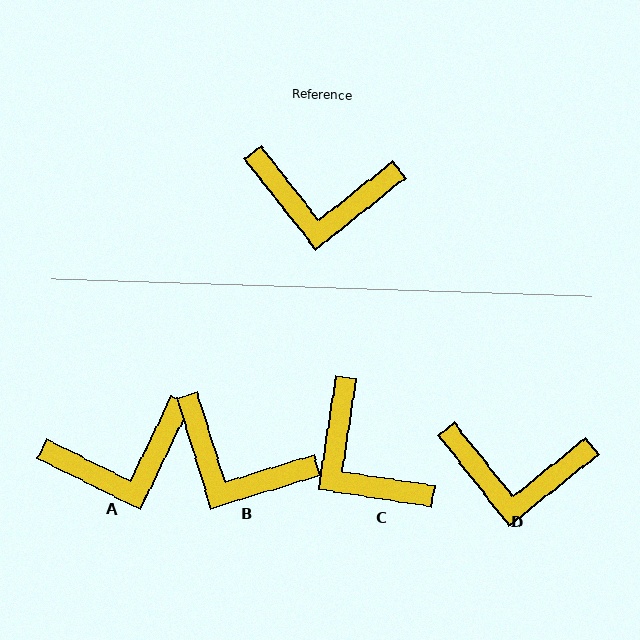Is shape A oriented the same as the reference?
No, it is off by about 26 degrees.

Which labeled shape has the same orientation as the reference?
D.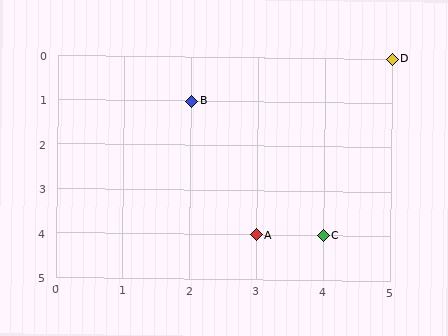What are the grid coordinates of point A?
Point A is at grid coordinates (3, 4).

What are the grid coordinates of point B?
Point B is at grid coordinates (2, 1).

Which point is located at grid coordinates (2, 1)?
Point B is at (2, 1).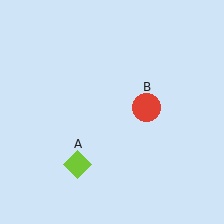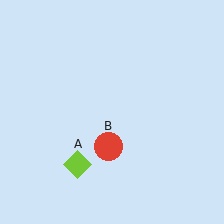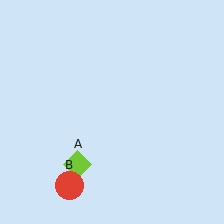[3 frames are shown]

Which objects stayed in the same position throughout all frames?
Lime diamond (object A) remained stationary.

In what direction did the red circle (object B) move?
The red circle (object B) moved down and to the left.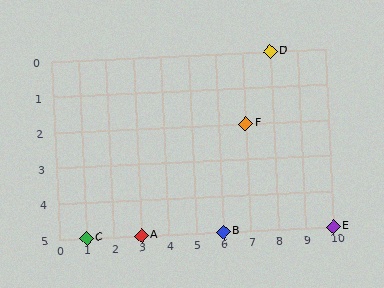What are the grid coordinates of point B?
Point B is at grid coordinates (6, 5).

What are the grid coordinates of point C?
Point C is at grid coordinates (1, 5).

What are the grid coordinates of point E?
Point E is at grid coordinates (10, 5).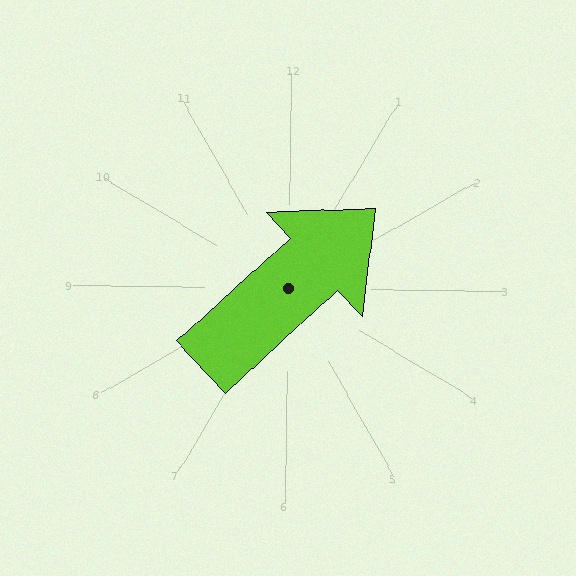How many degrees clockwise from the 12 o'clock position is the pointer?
Approximately 47 degrees.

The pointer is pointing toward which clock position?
Roughly 2 o'clock.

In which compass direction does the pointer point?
Northeast.